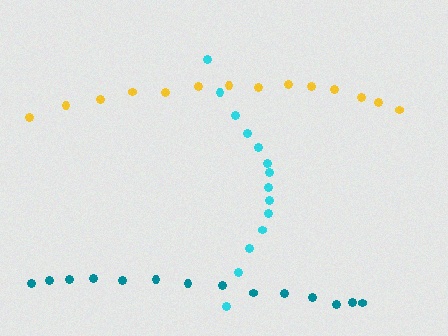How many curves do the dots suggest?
There are 3 distinct paths.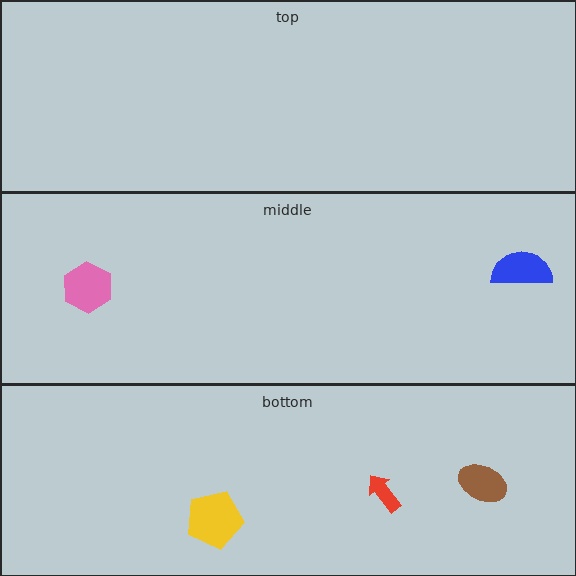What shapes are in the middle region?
The pink hexagon, the blue semicircle.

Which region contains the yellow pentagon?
The bottom region.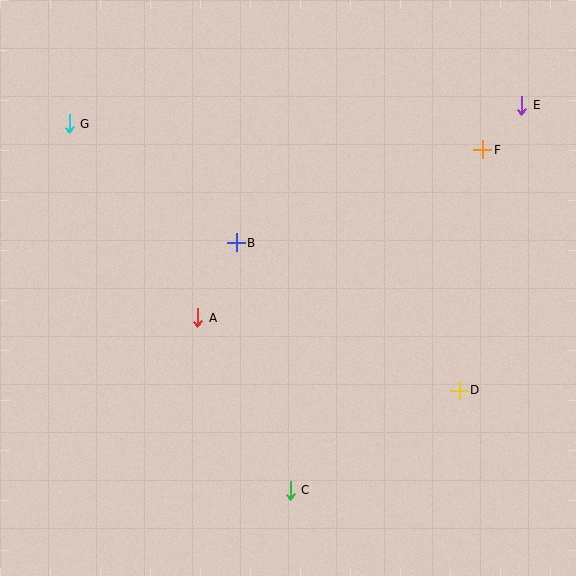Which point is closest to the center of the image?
Point B at (236, 243) is closest to the center.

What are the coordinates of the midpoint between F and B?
The midpoint between F and B is at (360, 196).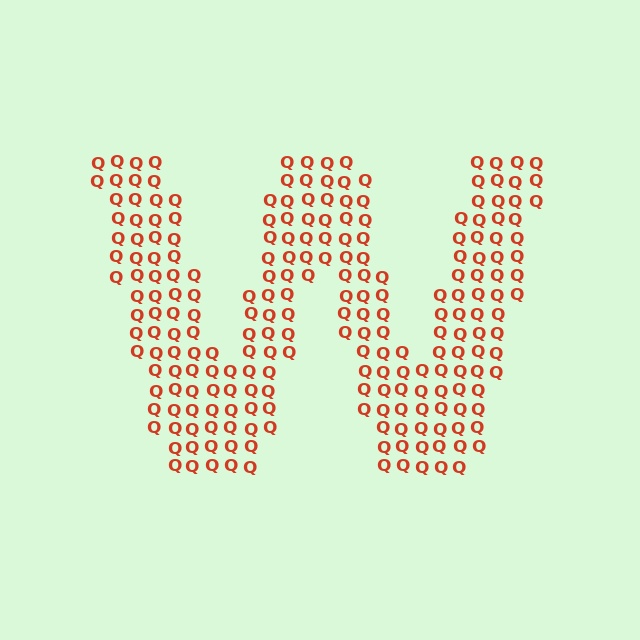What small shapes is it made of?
It is made of small letter Q's.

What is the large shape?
The large shape is the letter W.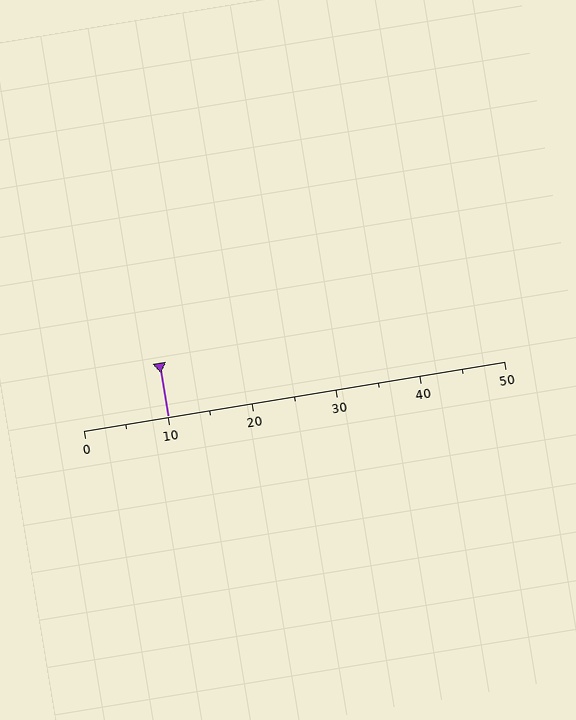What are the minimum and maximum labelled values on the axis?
The axis runs from 0 to 50.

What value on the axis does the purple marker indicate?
The marker indicates approximately 10.